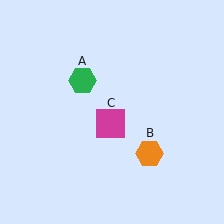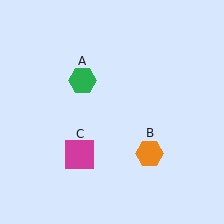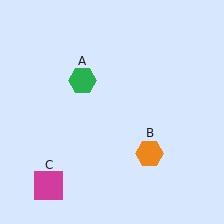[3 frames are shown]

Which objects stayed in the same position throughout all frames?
Green hexagon (object A) and orange hexagon (object B) remained stationary.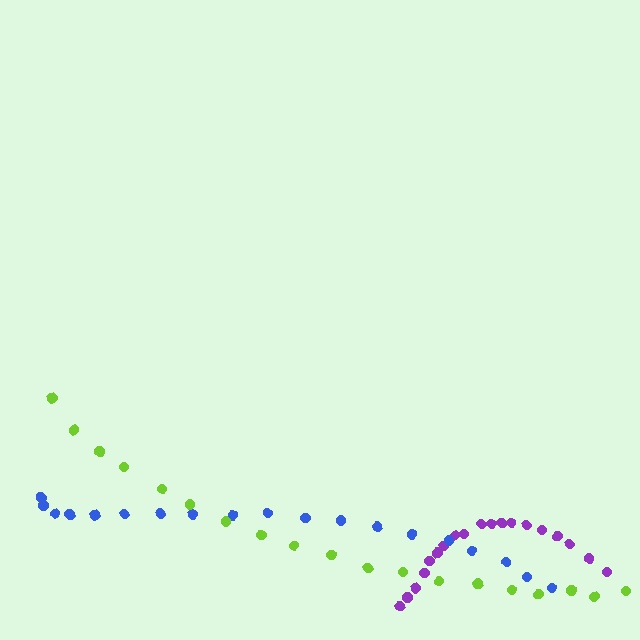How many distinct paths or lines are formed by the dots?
There are 3 distinct paths.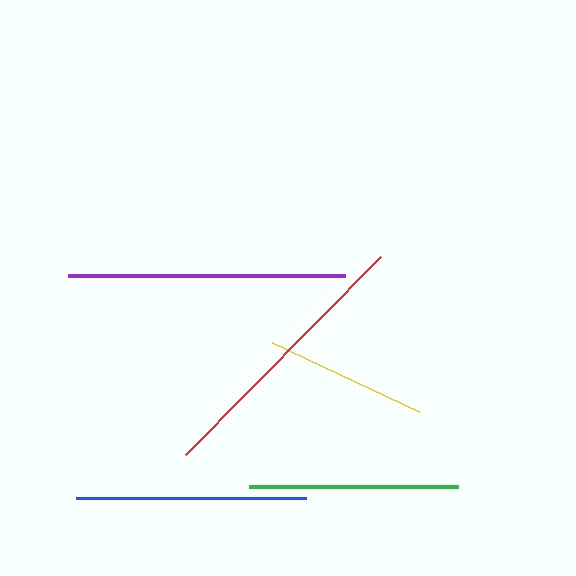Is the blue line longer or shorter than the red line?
The red line is longer than the blue line.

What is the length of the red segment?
The red segment is approximately 278 pixels long.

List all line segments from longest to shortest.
From longest to shortest: red, purple, blue, green, yellow.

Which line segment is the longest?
The red line is the longest at approximately 278 pixels.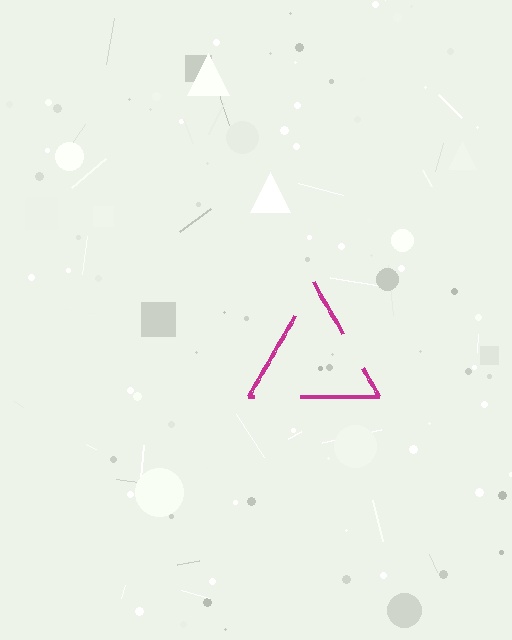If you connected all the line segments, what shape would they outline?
They would outline a triangle.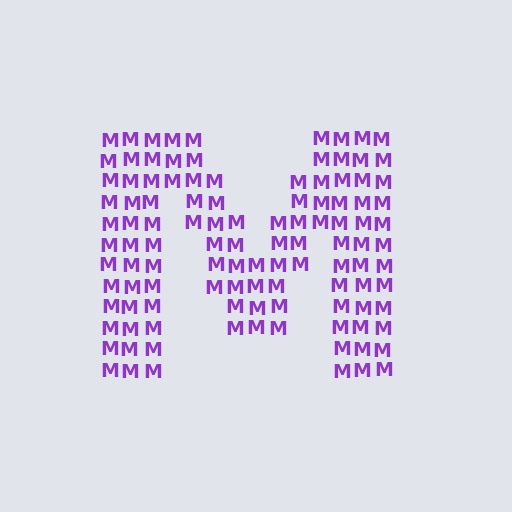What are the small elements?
The small elements are letter M's.